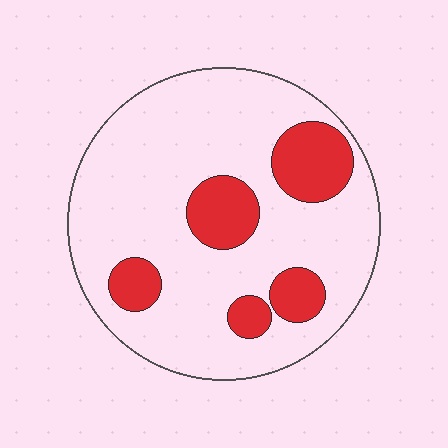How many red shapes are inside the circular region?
5.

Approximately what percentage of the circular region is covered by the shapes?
Approximately 20%.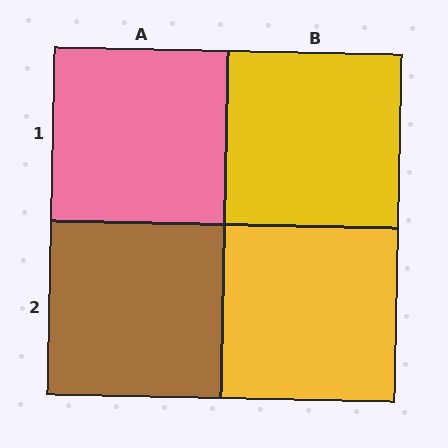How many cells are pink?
1 cell is pink.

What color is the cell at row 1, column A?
Pink.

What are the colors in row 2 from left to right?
Brown, yellow.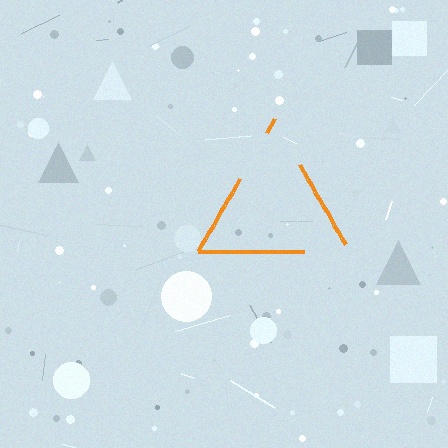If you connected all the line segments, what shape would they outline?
They would outline a triangle.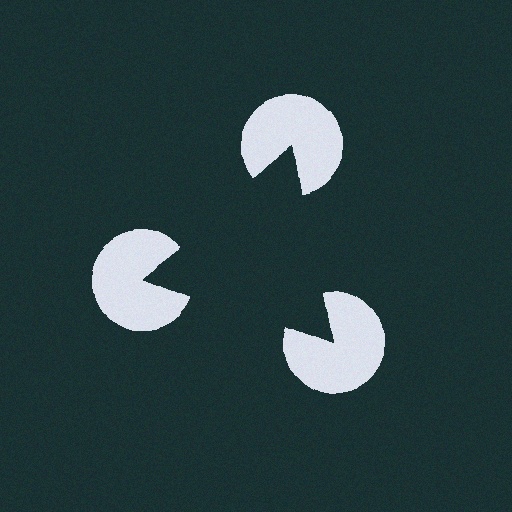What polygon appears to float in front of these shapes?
An illusory triangle — its edges are inferred from the aligned wedge cuts in the pac-man discs, not physically drawn.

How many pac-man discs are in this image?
There are 3 — one at each vertex of the illusory triangle.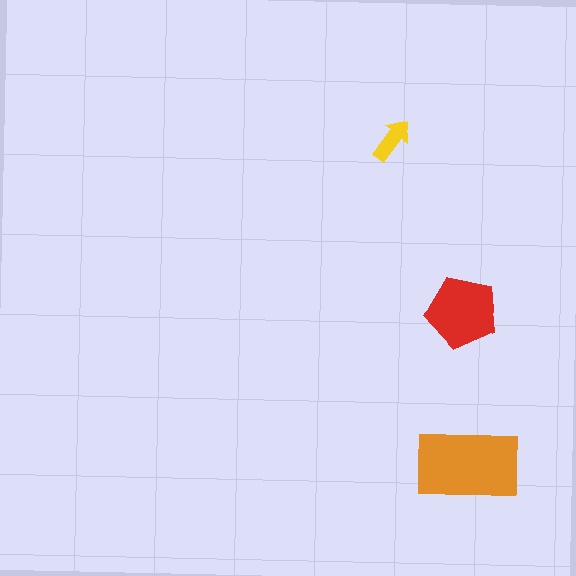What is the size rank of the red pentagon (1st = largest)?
2nd.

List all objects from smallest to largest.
The yellow arrow, the red pentagon, the orange rectangle.